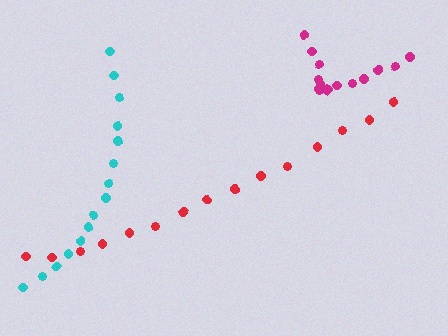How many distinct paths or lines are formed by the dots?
There are 3 distinct paths.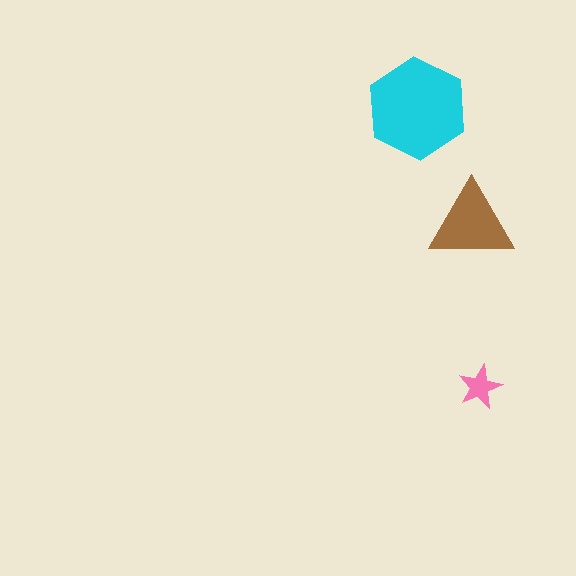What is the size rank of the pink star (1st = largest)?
3rd.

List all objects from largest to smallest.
The cyan hexagon, the brown triangle, the pink star.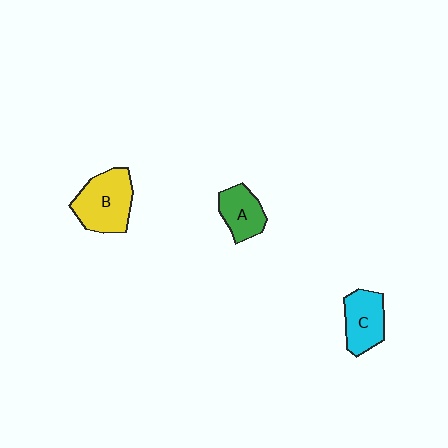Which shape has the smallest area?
Shape A (green).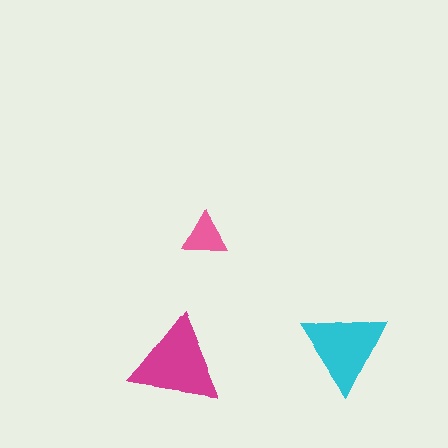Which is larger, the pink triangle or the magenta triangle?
The magenta one.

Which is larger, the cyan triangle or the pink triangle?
The cyan one.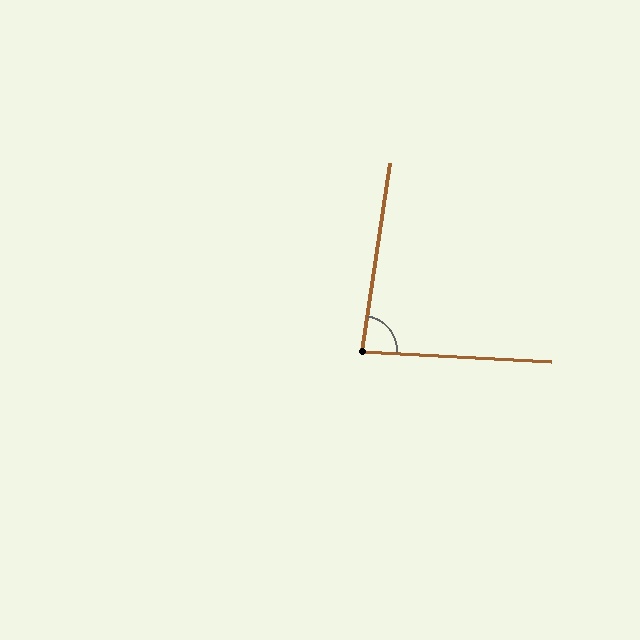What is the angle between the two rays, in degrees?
Approximately 84 degrees.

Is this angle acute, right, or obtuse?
It is acute.